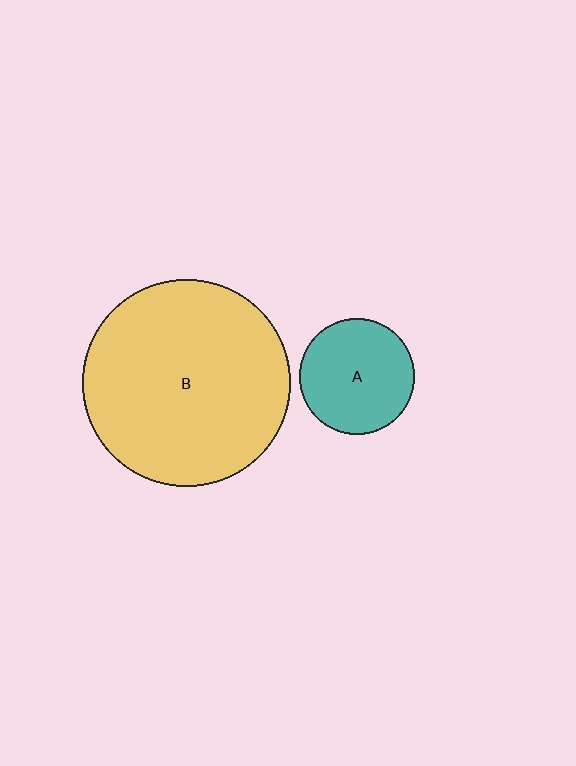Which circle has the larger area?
Circle B (yellow).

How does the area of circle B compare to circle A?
Approximately 3.2 times.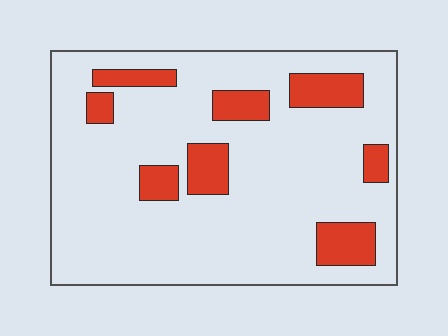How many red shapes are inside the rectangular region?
8.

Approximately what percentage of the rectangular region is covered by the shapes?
Approximately 15%.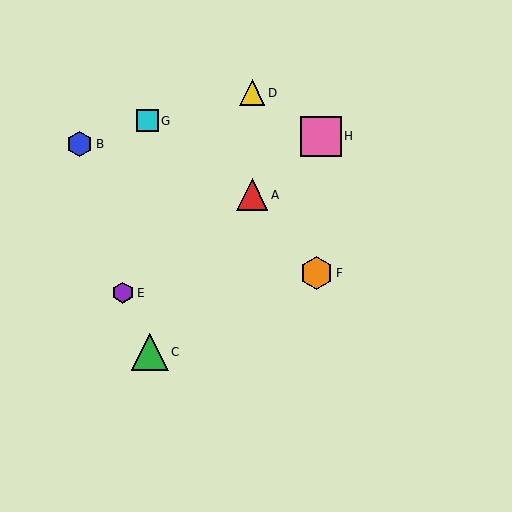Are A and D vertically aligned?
Yes, both are at x≈252.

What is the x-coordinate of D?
Object D is at x≈252.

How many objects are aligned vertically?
2 objects (A, D) are aligned vertically.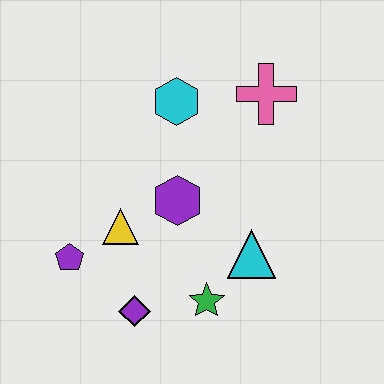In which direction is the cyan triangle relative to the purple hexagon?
The cyan triangle is to the right of the purple hexagon.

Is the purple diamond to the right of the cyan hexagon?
No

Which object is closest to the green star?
The cyan triangle is closest to the green star.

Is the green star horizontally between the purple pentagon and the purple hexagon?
No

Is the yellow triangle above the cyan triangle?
Yes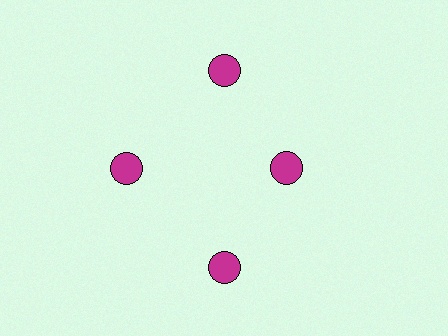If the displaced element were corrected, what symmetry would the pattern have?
It would have 4-fold rotational symmetry — the pattern would map onto itself every 90 degrees.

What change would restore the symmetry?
The symmetry would be restored by moving it outward, back onto the ring so that all 4 circles sit at equal angles and equal distance from the center.